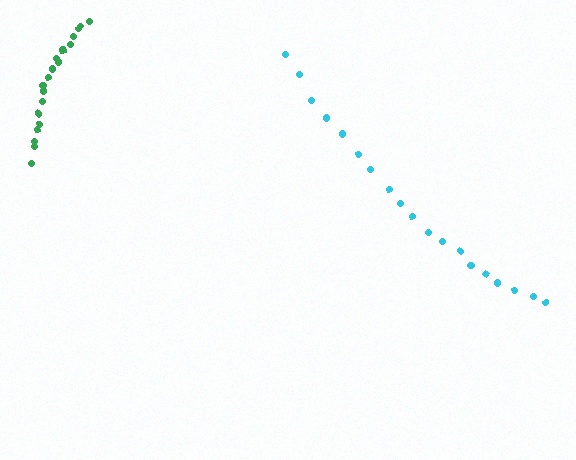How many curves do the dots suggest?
There are 2 distinct paths.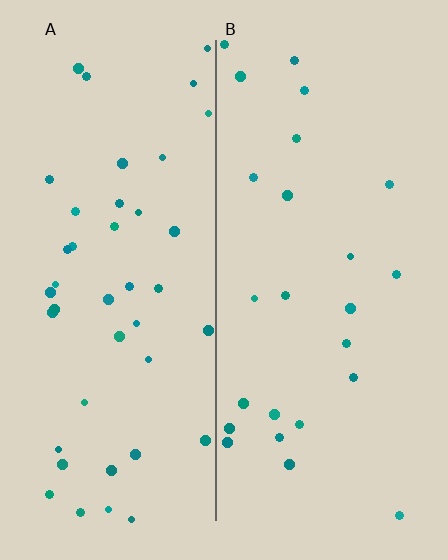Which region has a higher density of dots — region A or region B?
A (the left).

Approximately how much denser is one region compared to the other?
Approximately 1.7× — region A over region B.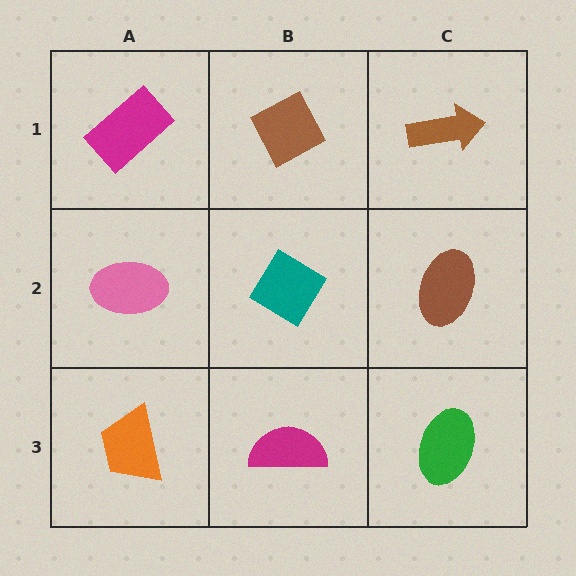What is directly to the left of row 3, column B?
An orange trapezoid.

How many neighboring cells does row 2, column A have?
3.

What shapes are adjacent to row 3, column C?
A brown ellipse (row 2, column C), a magenta semicircle (row 3, column B).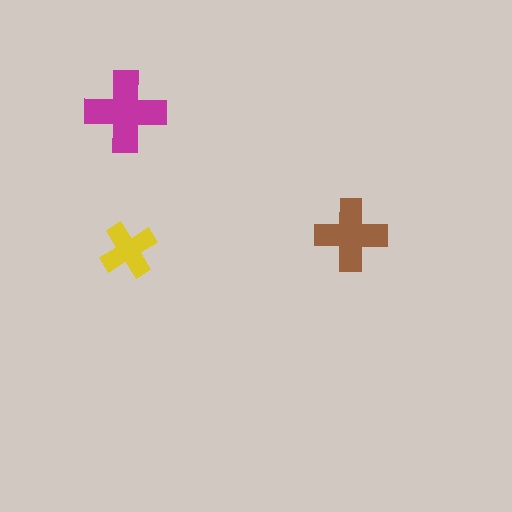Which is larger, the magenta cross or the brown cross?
The magenta one.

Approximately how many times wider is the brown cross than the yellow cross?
About 1.5 times wider.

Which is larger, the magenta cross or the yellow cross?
The magenta one.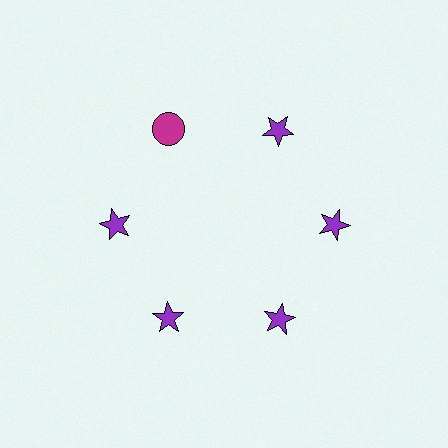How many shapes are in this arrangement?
There are 6 shapes arranged in a ring pattern.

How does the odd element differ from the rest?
It differs in both color (magenta instead of purple) and shape (circle instead of star).